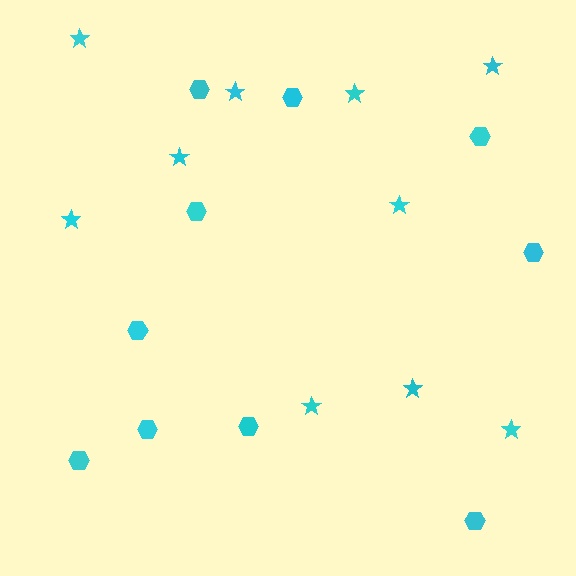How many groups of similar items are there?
There are 2 groups: one group of stars (10) and one group of hexagons (10).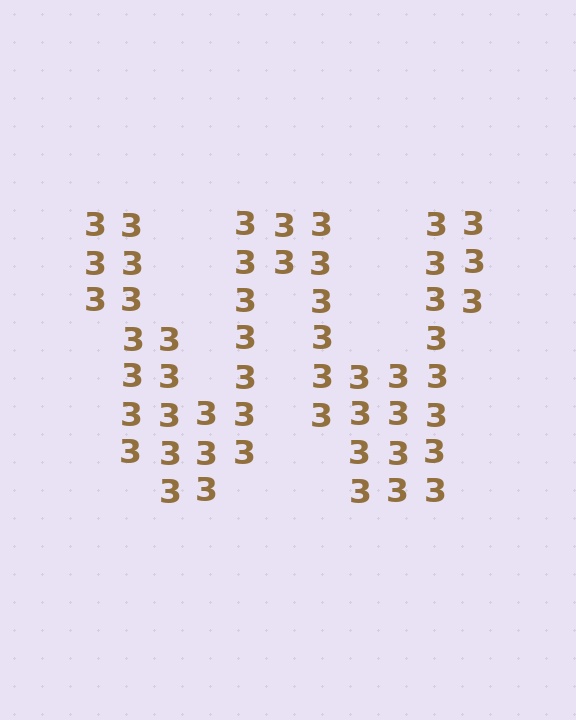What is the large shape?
The large shape is the letter W.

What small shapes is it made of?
It is made of small digit 3's.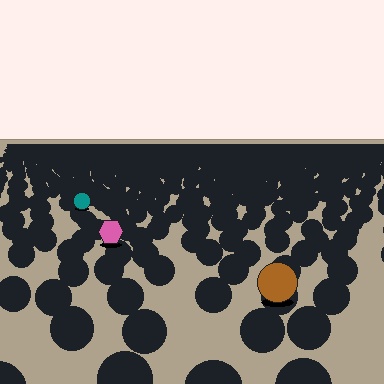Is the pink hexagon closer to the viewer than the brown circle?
No. The brown circle is closer — you can tell from the texture gradient: the ground texture is coarser near it.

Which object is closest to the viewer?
The brown circle is closest. The texture marks near it are larger and more spread out.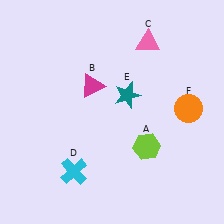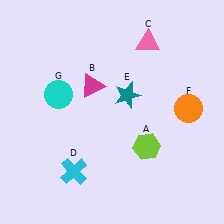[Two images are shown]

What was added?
A cyan circle (G) was added in Image 2.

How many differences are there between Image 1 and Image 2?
There is 1 difference between the two images.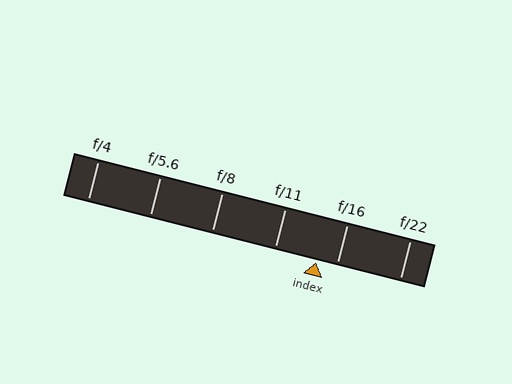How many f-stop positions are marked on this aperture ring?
There are 6 f-stop positions marked.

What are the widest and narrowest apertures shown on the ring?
The widest aperture shown is f/4 and the narrowest is f/22.